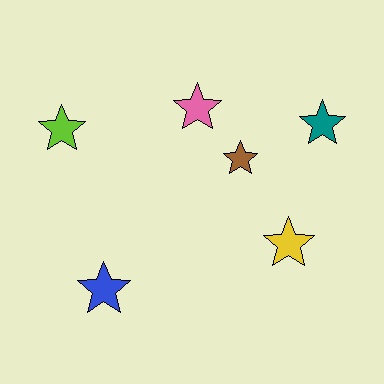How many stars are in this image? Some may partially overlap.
There are 6 stars.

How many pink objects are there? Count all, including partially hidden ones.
There is 1 pink object.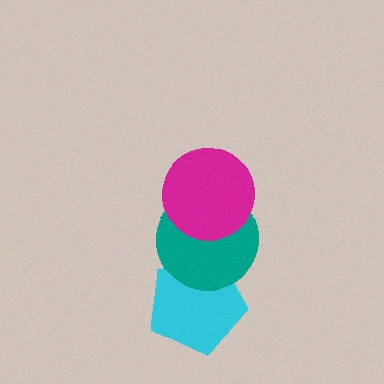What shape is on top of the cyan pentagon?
The teal circle is on top of the cyan pentagon.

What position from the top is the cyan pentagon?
The cyan pentagon is 3rd from the top.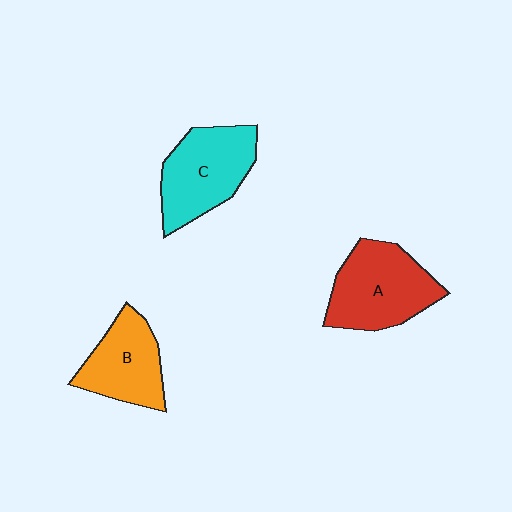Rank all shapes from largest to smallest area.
From largest to smallest: A (red), C (cyan), B (orange).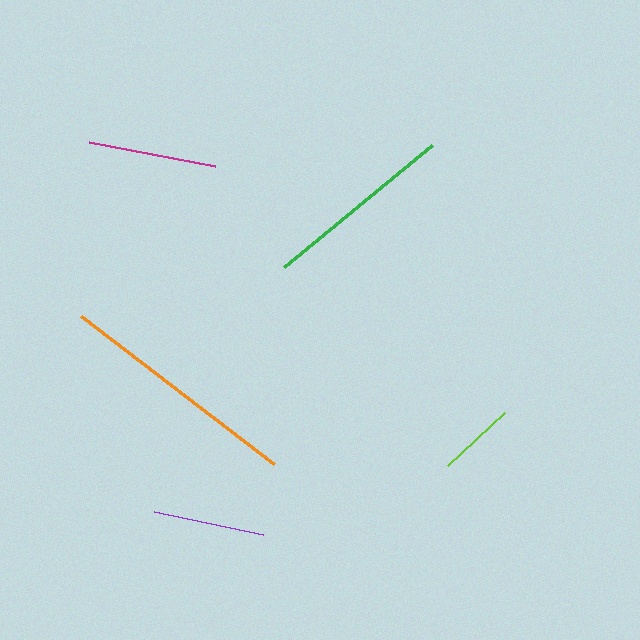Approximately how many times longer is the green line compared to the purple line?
The green line is approximately 1.7 times the length of the purple line.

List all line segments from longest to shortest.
From longest to shortest: orange, green, magenta, purple, lime.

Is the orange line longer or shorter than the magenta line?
The orange line is longer than the magenta line.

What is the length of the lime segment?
The lime segment is approximately 78 pixels long.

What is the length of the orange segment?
The orange segment is approximately 244 pixels long.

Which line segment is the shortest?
The lime line is the shortest at approximately 78 pixels.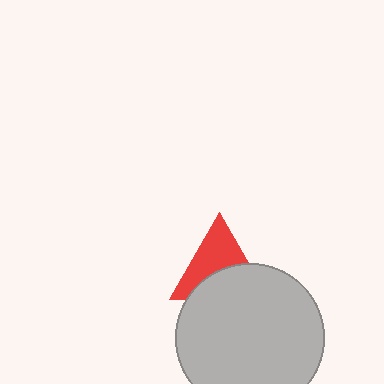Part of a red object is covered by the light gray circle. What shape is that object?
It is a triangle.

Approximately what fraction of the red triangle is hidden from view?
Roughly 45% of the red triangle is hidden behind the light gray circle.